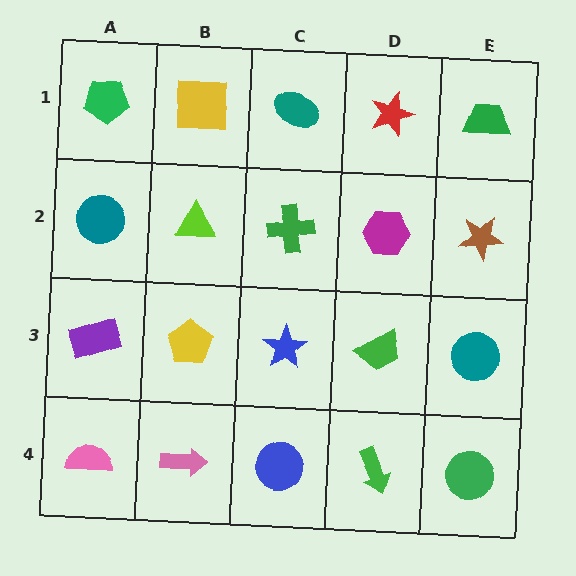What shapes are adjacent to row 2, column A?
A green pentagon (row 1, column A), a purple rectangle (row 3, column A), a lime triangle (row 2, column B).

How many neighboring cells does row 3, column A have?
3.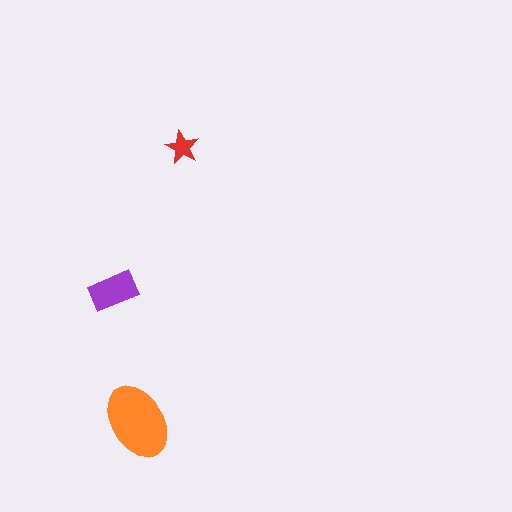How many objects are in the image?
There are 3 objects in the image.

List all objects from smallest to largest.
The red star, the purple rectangle, the orange ellipse.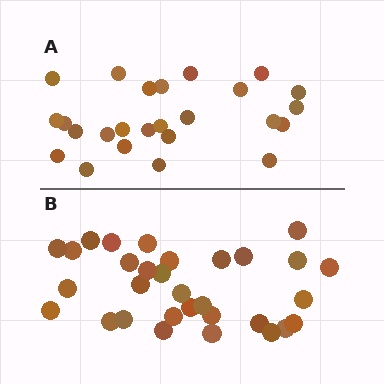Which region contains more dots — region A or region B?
Region B (the bottom region) has more dots.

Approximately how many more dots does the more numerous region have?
Region B has about 6 more dots than region A.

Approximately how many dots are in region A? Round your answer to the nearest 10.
About 20 dots. (The exact count is 25, which rounds to 20.)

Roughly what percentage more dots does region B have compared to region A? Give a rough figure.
About 25% more.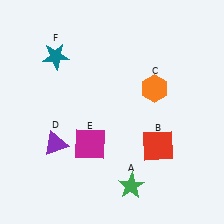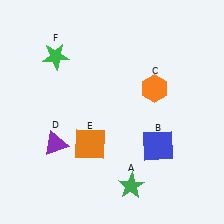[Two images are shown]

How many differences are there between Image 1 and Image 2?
There are 3 differences between the two images.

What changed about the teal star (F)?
In Image 1, F is teal. In Image 2, it changed to green.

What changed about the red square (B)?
In Image 1, B is red. In Image 2, it changed to blue.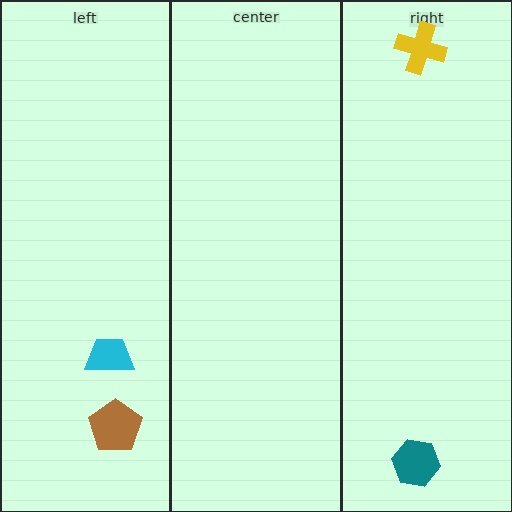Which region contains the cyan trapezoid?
The left region.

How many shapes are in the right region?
2.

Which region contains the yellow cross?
The right region.